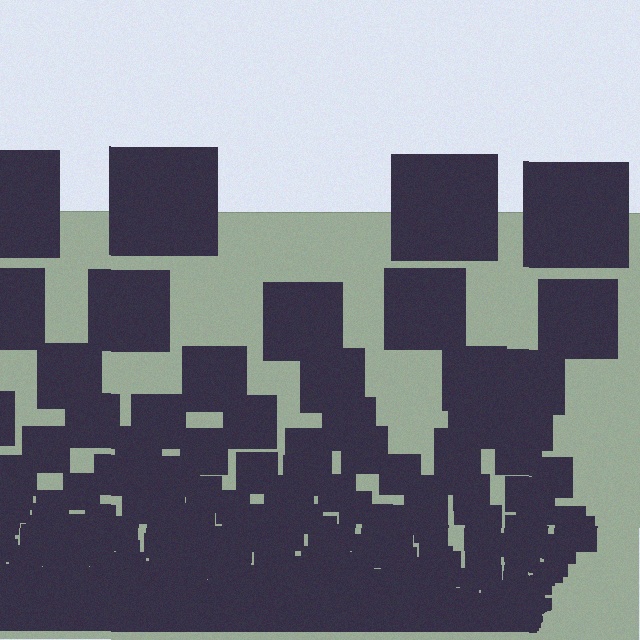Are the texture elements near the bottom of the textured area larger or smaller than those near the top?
Smaller. The gradient is inverted — elements near the bottom are smaller and denser.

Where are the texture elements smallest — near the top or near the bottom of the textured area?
Near the bottom.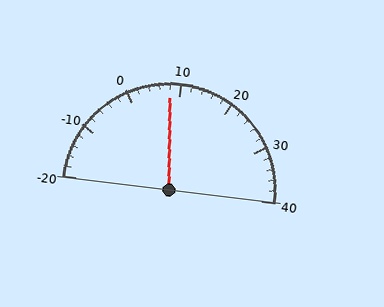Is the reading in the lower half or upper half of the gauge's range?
The reading is in the lower half of the range (-20 to 40).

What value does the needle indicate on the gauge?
The needle indicates approximately 8.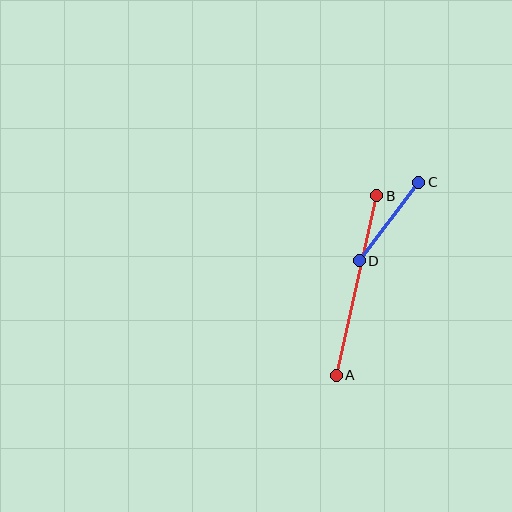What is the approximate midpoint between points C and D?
The midpoint is at approximately (389, 222) pixels.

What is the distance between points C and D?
The distance is approximately 99 pixels.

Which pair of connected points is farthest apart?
Points A and B are farthest apart.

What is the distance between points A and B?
The distance is approximately 184 pixels.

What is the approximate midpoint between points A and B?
The midpoint is at approximately (356, 285) pixels.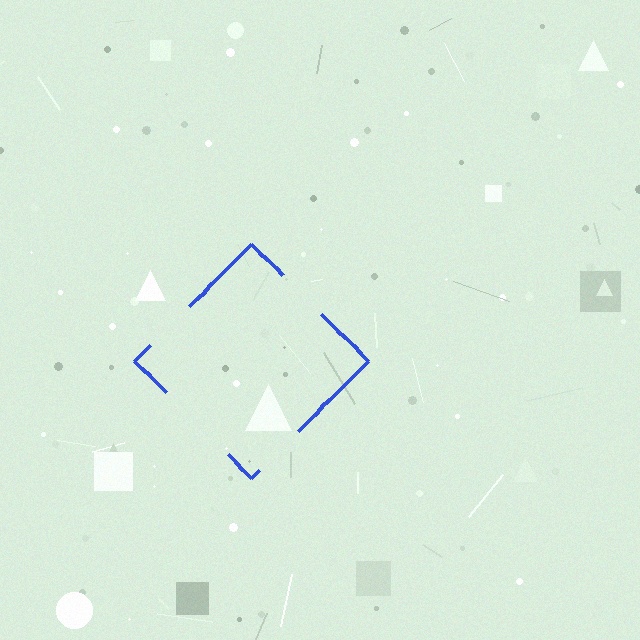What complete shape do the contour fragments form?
The contour fragments form a diamond.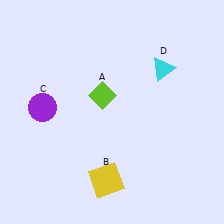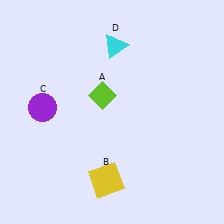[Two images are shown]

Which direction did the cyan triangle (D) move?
The cyan triangle (D) moved left.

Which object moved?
The cyan triangle (D) moved left.